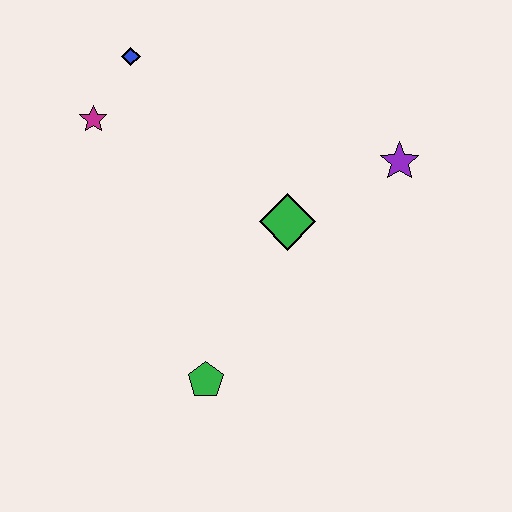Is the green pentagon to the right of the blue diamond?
Yes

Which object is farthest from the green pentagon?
The blue diamond is farthest from the green pentagon.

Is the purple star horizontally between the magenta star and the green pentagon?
No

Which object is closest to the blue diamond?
The magenta star is closest to the blue diamond.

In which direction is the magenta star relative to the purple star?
The magenta star is to the left of the purple star.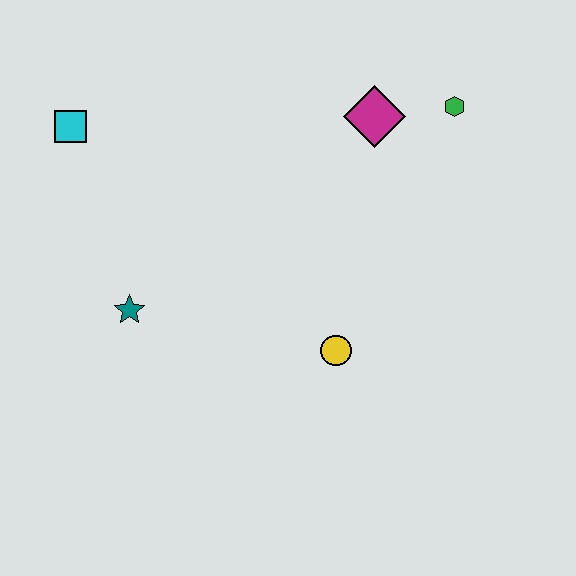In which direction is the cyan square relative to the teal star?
The cyan square is above the teal star.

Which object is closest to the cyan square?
The teal star is closest to the cyan square.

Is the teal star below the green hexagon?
Yes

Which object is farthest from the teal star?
The green hexagon is farthest from the teal star.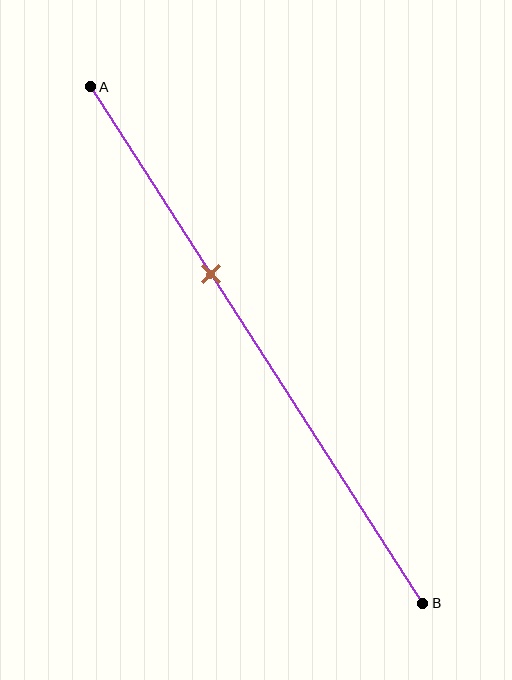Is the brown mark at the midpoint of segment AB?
No, the mark is at about 35% from A, not at the 50% midpoint.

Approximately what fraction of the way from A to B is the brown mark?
The brown mark is approximately 35% of the way from A to B.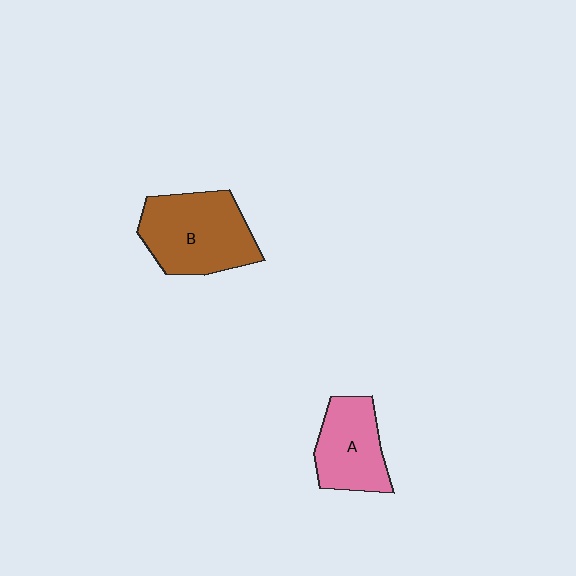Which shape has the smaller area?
Shape A (pink).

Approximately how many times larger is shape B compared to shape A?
Approximately 1.4 times.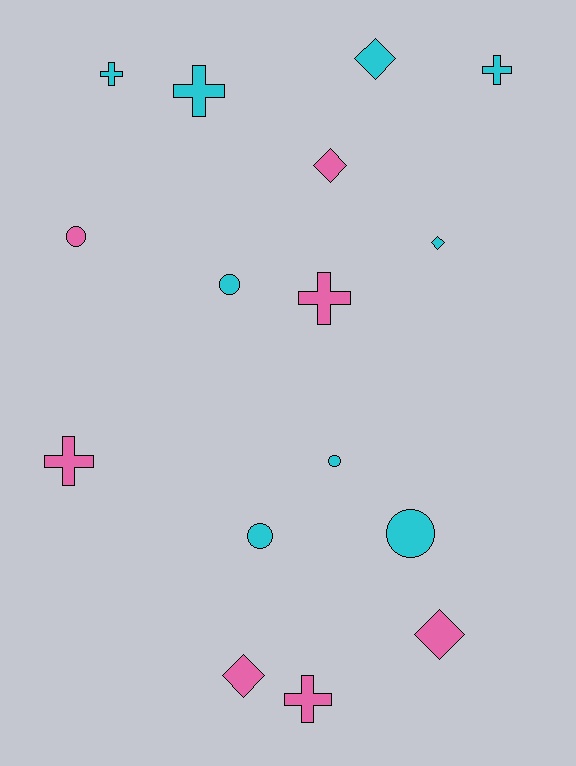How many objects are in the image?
There are 16 objects.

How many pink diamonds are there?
There are 3 pink diamonds.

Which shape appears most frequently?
Cross, with 6 objects.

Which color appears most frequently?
Cyan, with 9 objects.